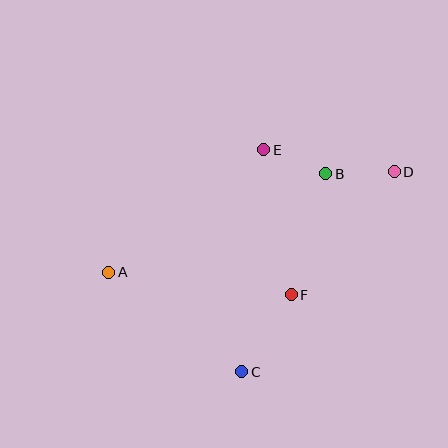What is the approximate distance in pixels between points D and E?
The distance between D and E is approximately 132 pixels.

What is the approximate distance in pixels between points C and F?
The distance between C and F is approximately 91 pixels.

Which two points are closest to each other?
Points B and E are closest to each other.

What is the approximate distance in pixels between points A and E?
The distance between A and E is approximately 198 pixels.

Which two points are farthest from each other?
Points A and D are farthest from each other.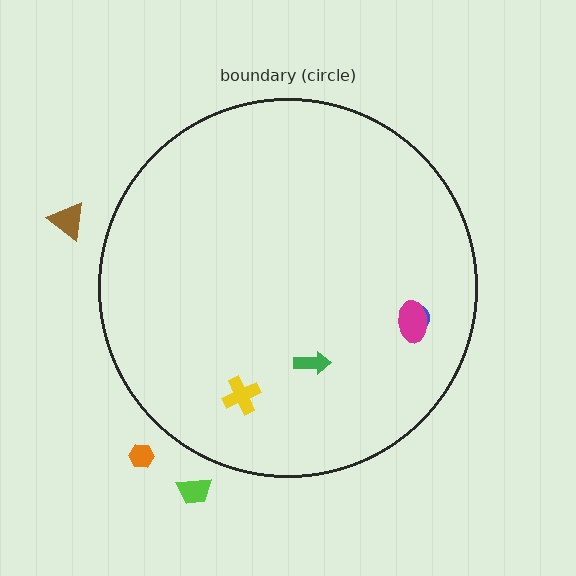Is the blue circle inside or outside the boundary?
Inside.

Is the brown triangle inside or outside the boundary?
Outside.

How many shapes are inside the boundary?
4 inside, 3 outside.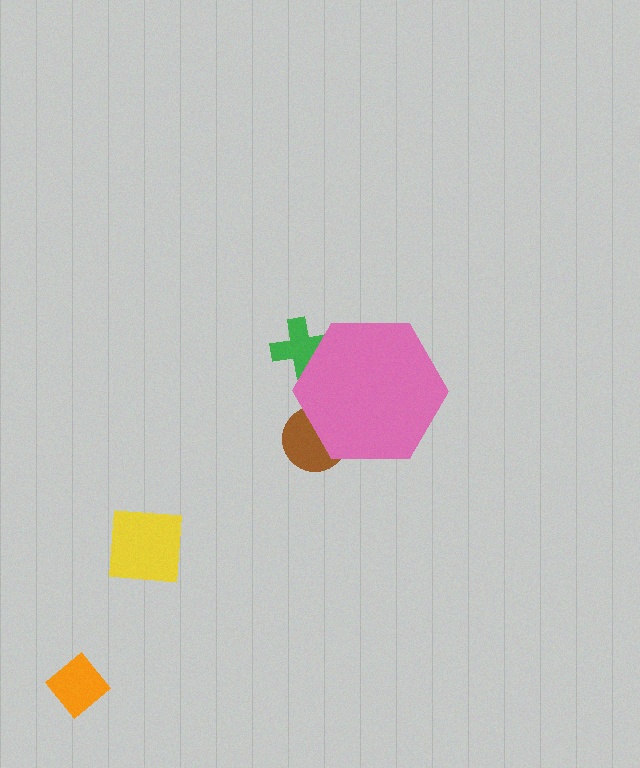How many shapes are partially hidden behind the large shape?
2 shapes are partially hidden.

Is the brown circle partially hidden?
Yes, the brown circle is partially hidden behind the pink hexagon.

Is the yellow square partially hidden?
No, the yellow square is fully visible.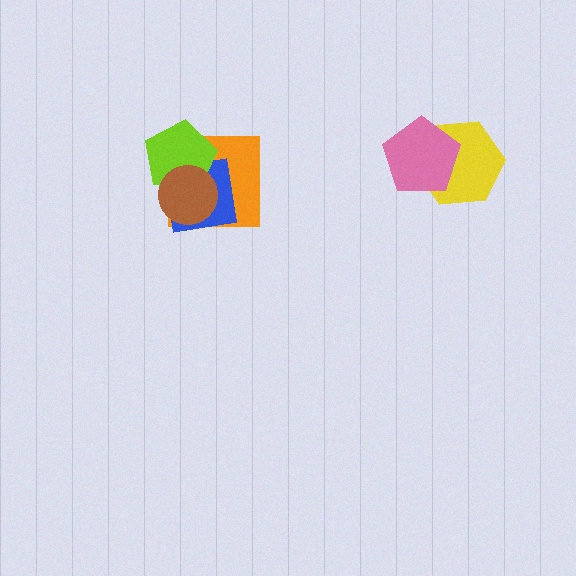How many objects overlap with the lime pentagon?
3 objects overlap with the lime pentagon.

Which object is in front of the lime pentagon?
The brown circle is in front of the lime pentagon.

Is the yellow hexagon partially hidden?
Yes, it is partially covered by another shape.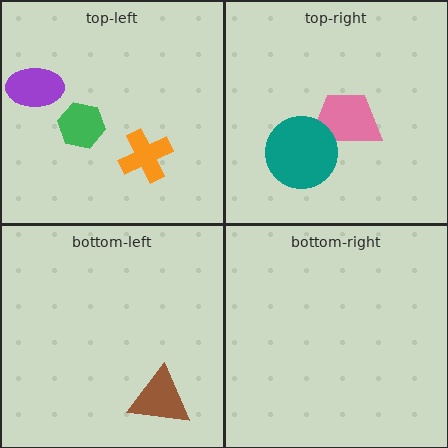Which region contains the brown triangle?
The bottom-left region.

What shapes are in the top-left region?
The orange cross, the green hexagon, the purple ellipse.